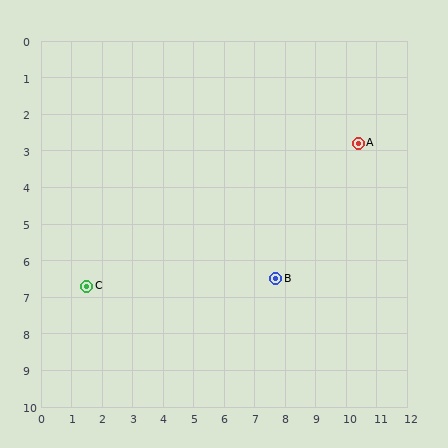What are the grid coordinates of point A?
Point A is at approximately (10.4, 2.8).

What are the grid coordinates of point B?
Point B is at approximately (7.7, 6.5).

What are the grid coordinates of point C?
Point C is at approximately (1.5, 6.7).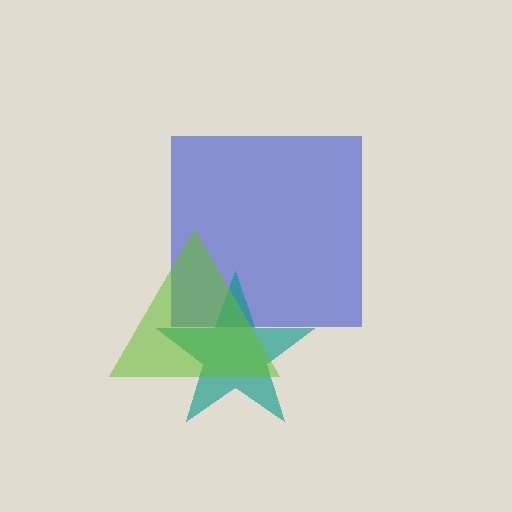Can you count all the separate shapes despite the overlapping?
Yes, there are 3 separate shapes.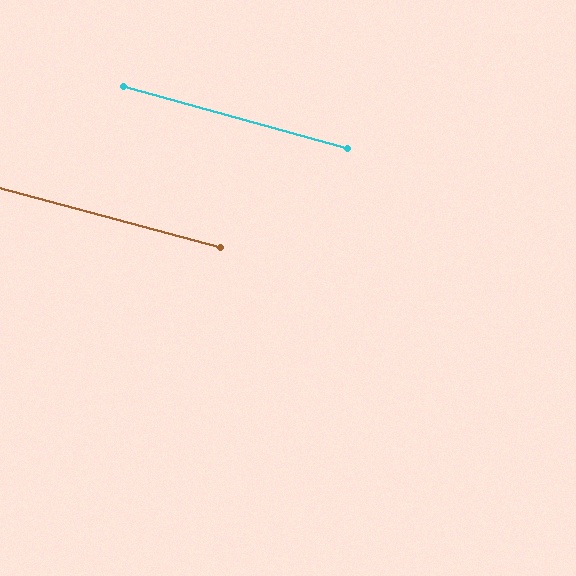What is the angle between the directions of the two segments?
Approximately 0 degrees.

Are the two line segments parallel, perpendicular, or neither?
Parallel — their directions differ by only 0.5°.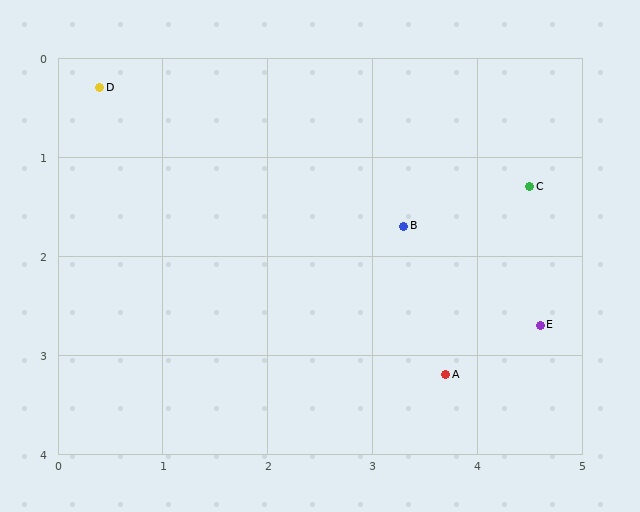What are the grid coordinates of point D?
Point D is at approximately (0.4, 0.3).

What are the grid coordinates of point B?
Point B is at approximately (3.3, 1.7).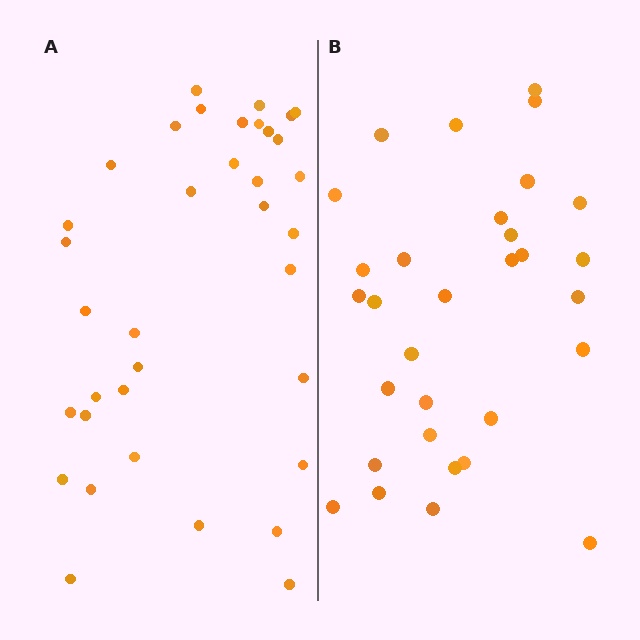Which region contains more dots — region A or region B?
Region A (the left region) has more dots.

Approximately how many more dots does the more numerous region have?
Region A has about 5 more dots than region B.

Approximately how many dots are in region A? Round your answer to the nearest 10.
About 40 dots. (The exact count is 36, which rounds to 40.)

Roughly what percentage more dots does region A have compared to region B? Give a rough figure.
About 15% more.